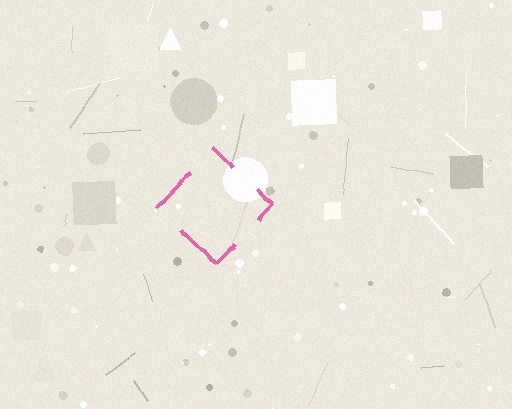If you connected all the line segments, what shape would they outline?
They would outline a diamond.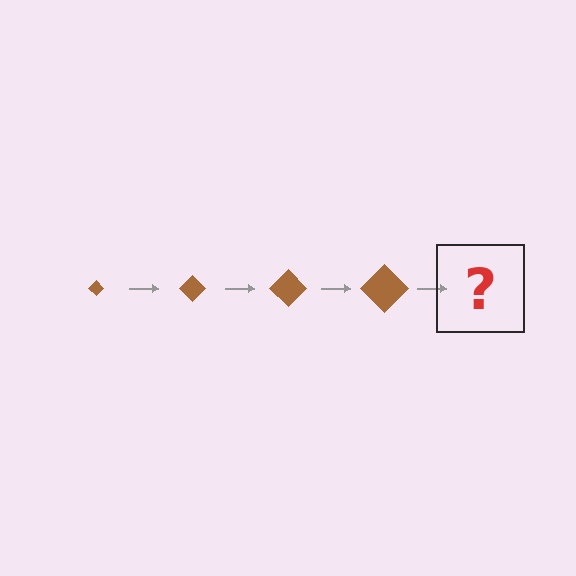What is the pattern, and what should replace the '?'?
The pattern is that the diamond gets progressively larger each step. The '?' should be a brown diamond, larger than the previous one.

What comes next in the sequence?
The next element should be a brown diamond, larger than the previous one.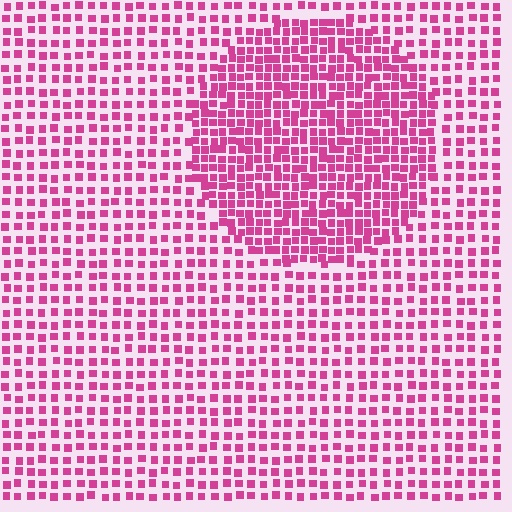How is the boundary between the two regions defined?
The boundary is defined by a change in element density (approximately 1.8x ratio). All elements are the same color, size, and shape.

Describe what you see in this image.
The image contains small magenta elements arranged at two different densities. A circle-shaped region is visible where the elements are more densely packed than the surrounding area.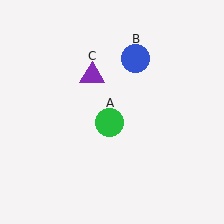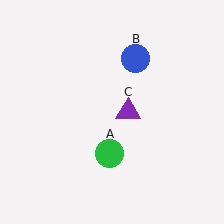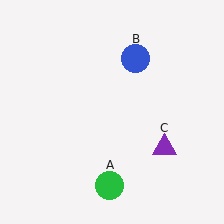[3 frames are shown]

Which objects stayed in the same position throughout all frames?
Blue circle (object B) remained stationary.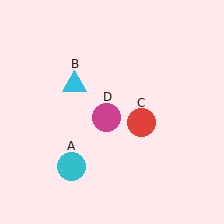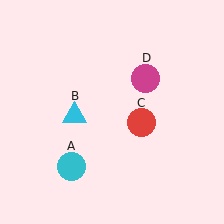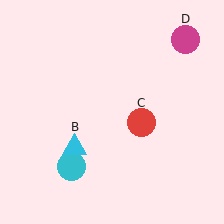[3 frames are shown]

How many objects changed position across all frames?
2 objects changed position: cyan triangle (object B), magenta circle (object D).